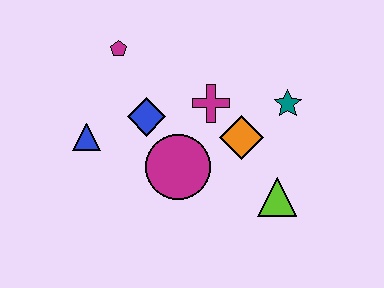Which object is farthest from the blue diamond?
The lime triangle is farthest from the blue diamond.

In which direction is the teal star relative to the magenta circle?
The teal star is to the right of the magenta circle.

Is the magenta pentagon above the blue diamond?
Yes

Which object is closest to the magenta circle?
The blue diamond is closest to the magenta circle.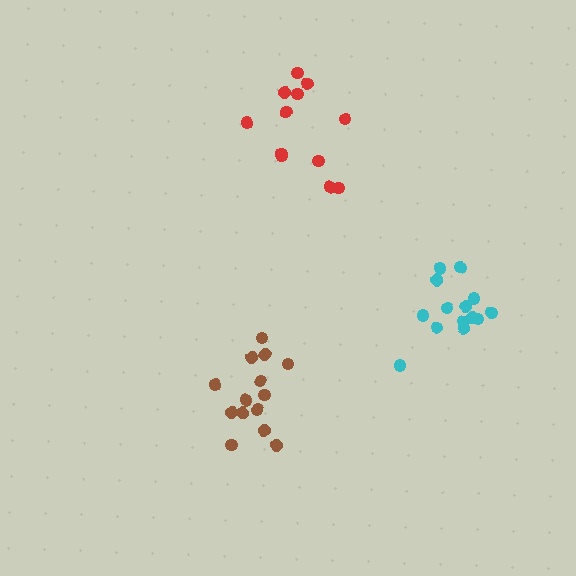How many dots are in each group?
Group 1: 14 dots, Group 2: 14 dots, Group 3: 12 dots (40 total).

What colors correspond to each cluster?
The clusters are colored: cyan, brown, red.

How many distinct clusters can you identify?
There are 3 distinct clusters.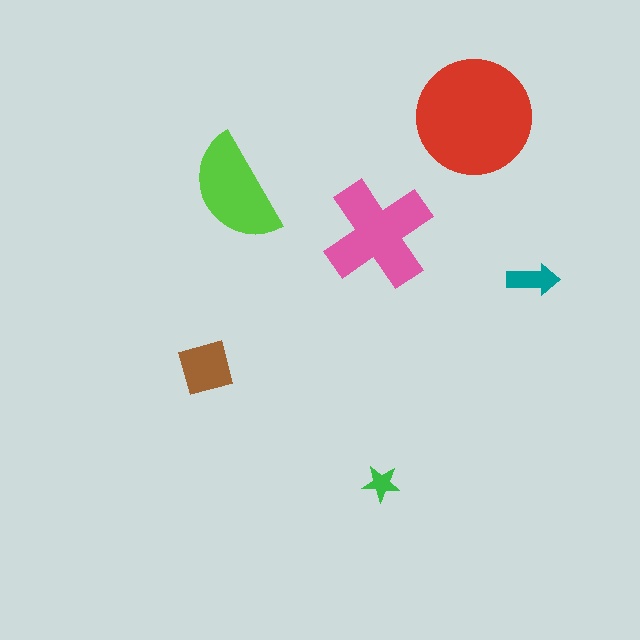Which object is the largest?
The red circle.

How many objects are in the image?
There are 6 objects in the image.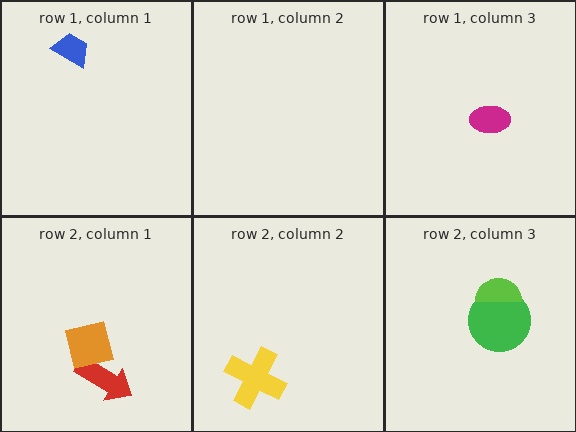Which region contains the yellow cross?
The row 2, column 2 region.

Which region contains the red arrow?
The row 2, column 1 region.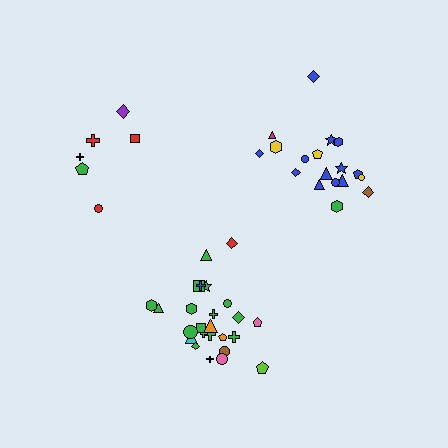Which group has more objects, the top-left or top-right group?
The top-right group.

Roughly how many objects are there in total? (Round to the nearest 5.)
Roughly 50 objects in total.